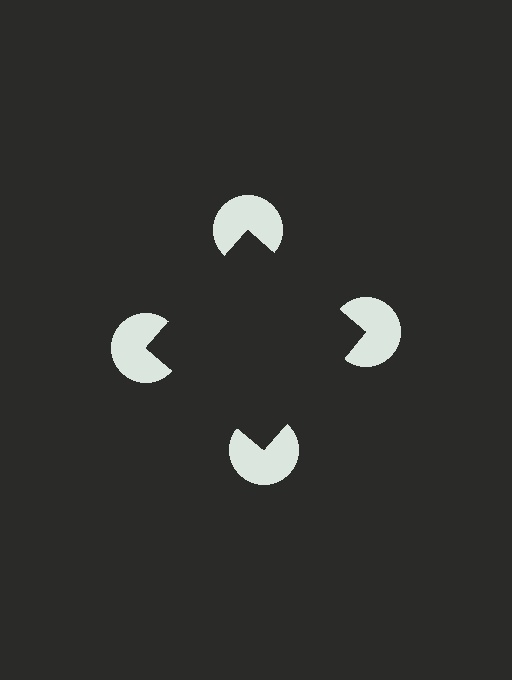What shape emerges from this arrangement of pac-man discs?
An illusory square — its edges are inferred from the aligned wedge cuts in the pac-man discs, not physically drawn.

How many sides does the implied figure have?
4 sides.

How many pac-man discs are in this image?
There are 4 — one at each vertex of the illusory square.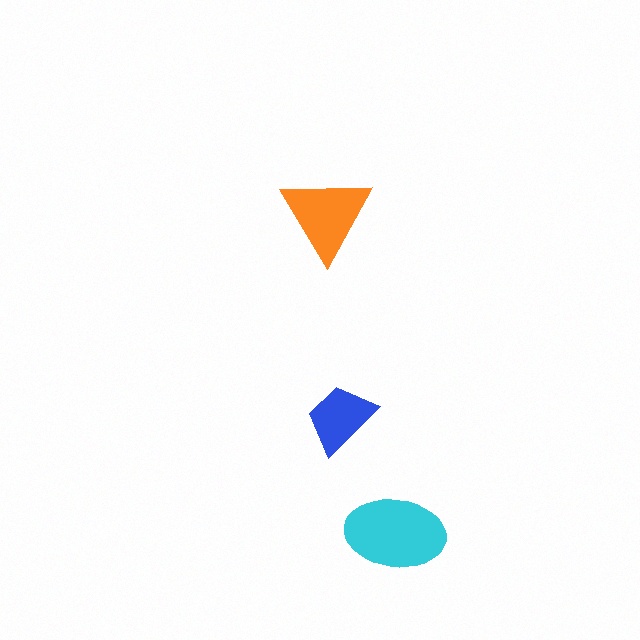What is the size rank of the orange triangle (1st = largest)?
2nd.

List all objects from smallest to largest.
The blue trapezoid, the orange triangle, the cyan ellipse.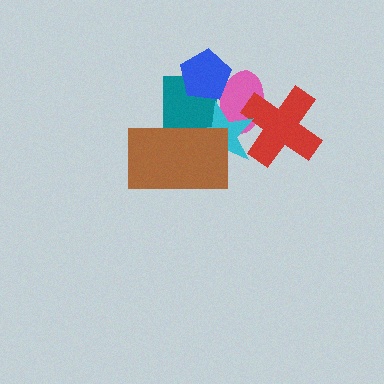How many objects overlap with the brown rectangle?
2 objects overlap with the brown rectangle.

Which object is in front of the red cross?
The cyan star is in front of the red cross.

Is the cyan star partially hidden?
Yes, it is partially covered by another shape.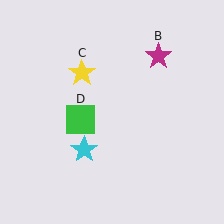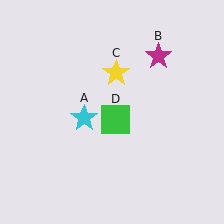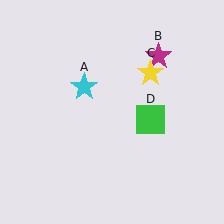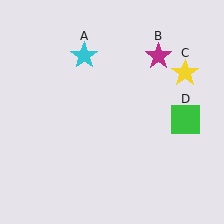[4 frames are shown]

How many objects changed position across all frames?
3 objects changed position: cyan star (object A), yellow star (object C), green square (object D).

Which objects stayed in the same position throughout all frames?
Magenta star (object B) remained stationary.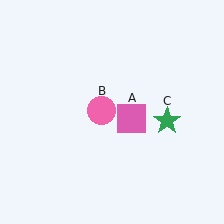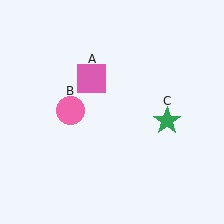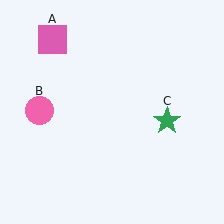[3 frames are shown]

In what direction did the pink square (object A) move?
The pink square (object A) moved up and to the left.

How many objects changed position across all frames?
2 objects changed position: pink square (object A), pink circle (object B).